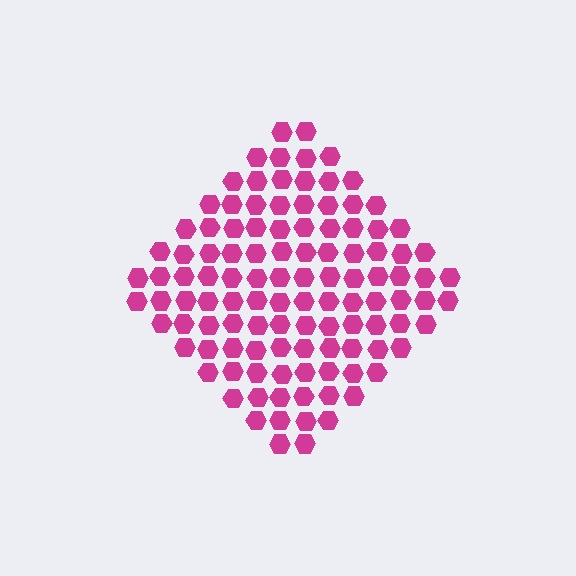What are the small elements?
The small elements are hexagons.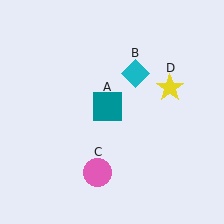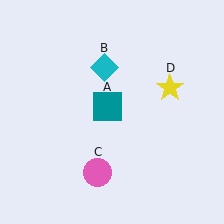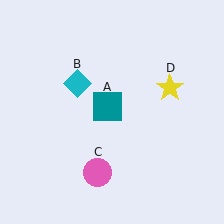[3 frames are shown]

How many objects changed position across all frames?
1 object changed position: cyan diamond (object B).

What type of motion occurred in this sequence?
The cyan diamond (object B) rotated counterclockwise around the center of the scene.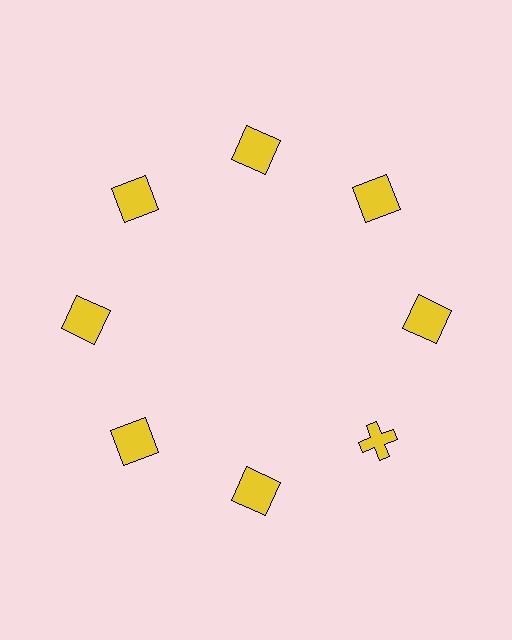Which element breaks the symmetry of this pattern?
The yellow cross at roughly the 4 o'clock position breaks the symmetry. All other shapes are yellow squares.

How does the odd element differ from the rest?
It has a different shape: cross instead of square.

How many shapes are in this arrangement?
There are 8 shapes arranged in a ring pattern.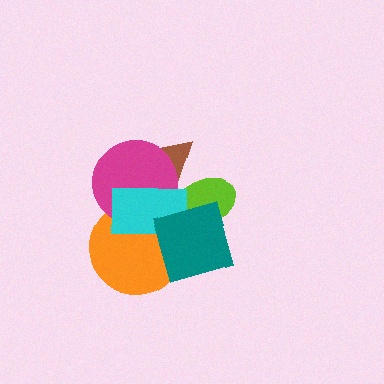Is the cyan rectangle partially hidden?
Yes, it is partially covered by another shape.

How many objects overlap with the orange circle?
3 objects overlap with the orange circle.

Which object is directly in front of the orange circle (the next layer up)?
The magenta circle is directly in front of the orange circle.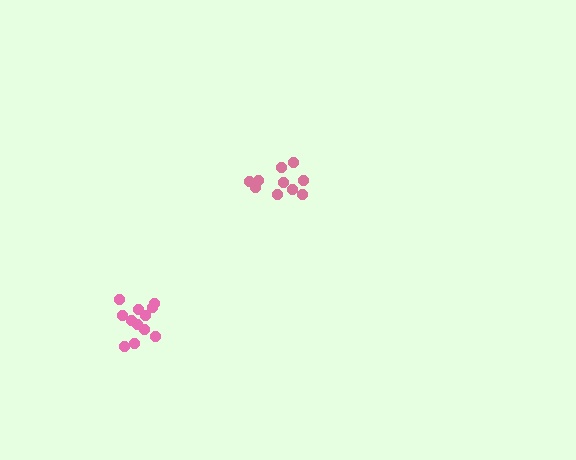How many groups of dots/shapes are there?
There are 2 groups.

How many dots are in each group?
Group 1: 12 dots, Group 2: 10 dots (22 total).